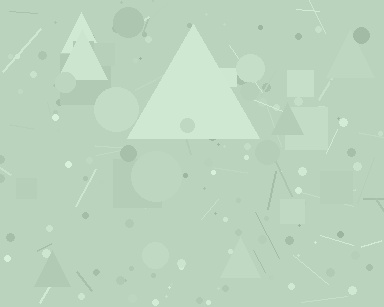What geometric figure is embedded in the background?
A triangle is embedded in the background.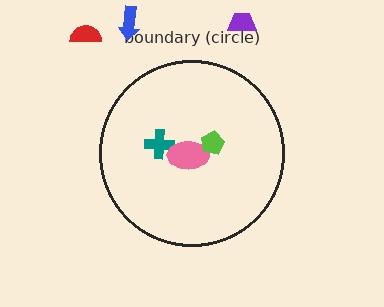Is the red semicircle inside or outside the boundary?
Outside.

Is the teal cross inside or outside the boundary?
Inside.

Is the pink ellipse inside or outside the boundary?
Inside.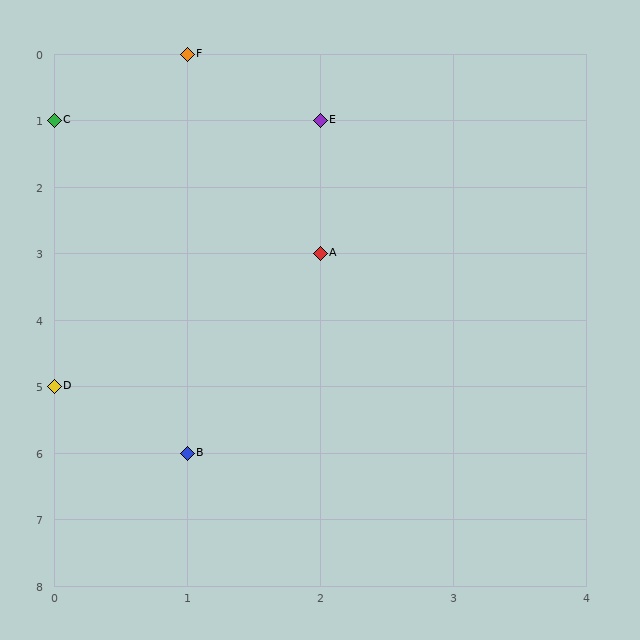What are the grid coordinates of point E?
Point E is at grid coordinates (2, 1).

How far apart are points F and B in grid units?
Points F and B are 6 rows apart.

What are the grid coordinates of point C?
Point C is at grid coordinates (0, 1).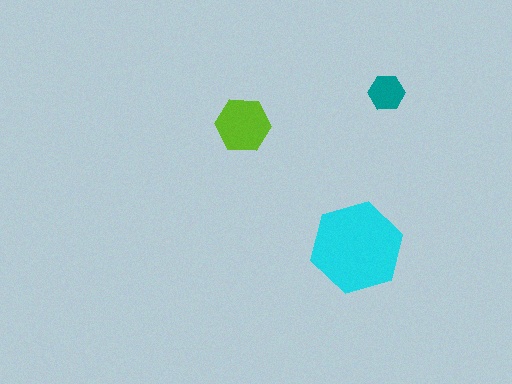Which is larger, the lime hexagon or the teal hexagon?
The lime one.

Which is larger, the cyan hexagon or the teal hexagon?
The cyan one.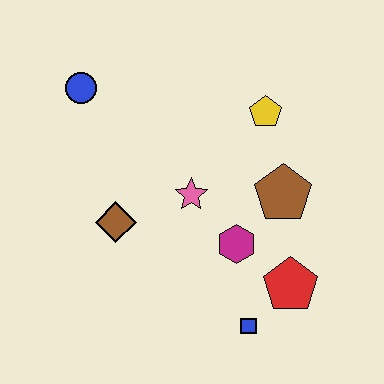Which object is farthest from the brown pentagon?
The blue circle is farthest from the brown pentagon.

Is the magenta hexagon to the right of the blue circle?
Yes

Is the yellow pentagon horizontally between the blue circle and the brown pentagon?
Yes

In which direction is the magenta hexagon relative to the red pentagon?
The magenta hexagon is to the left of the red pentagon.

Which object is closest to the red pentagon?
The blue square is closest to the red pentagon.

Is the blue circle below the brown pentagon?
No